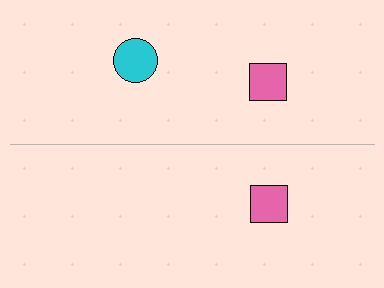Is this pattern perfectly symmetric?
No, the pattern is not perfectly symmetric. A cyan circle is missing from the bottom side.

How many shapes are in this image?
There are 3 shapes in this image.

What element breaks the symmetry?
A cyan circle is missing from the bottom side.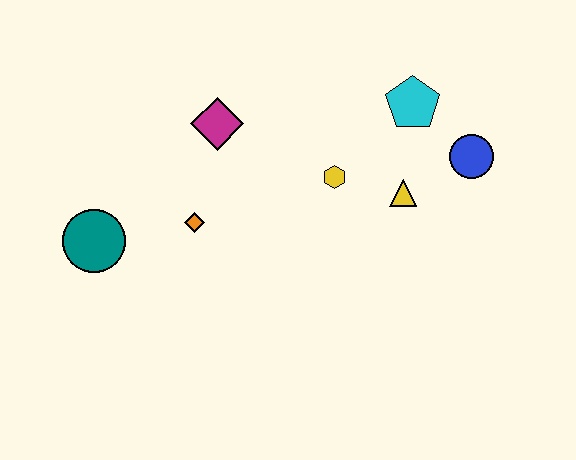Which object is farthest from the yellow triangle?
The teal circle is farthest from the yellow triangle.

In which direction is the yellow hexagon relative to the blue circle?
The yellow hexagon is to the left of the blue circle.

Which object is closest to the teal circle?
The orange diamond is closest to the teal circle.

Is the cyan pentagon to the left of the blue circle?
Yes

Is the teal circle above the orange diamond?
No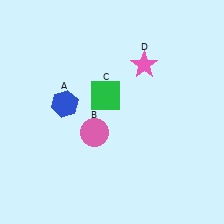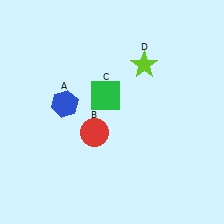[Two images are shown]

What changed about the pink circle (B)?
In Image 1, B is pink. In Image 2, it changed to red.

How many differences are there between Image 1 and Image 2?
There are 2 differences between the two images.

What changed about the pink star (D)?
In Image 1, D is pink. In Image 2, it changed to lime.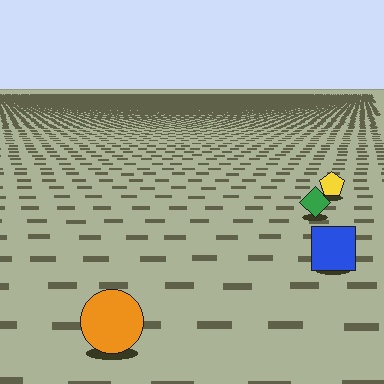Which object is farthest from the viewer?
The yellow pentagon is farthest from the viewer. It appears smaller and the ground texture around it is denser.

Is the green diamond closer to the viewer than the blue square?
No. The blue square is closer — you can tell from the texture gradient: the ground texture is coarser near it.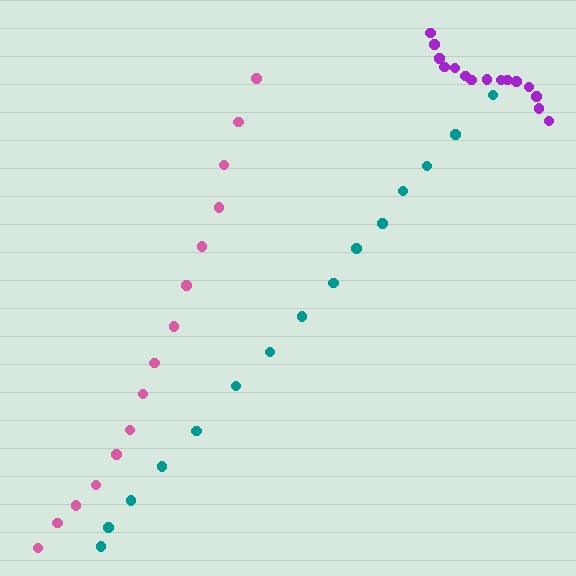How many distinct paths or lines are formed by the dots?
There are 3 distinct paths.